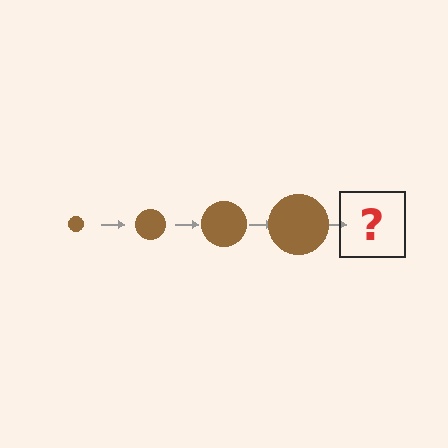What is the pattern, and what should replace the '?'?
The pattern is that the circle gets progressively larger each step. The '?' should be a brown circle, larger than the previous one.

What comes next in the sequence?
The next element should be a brown circle, larger than the previous one.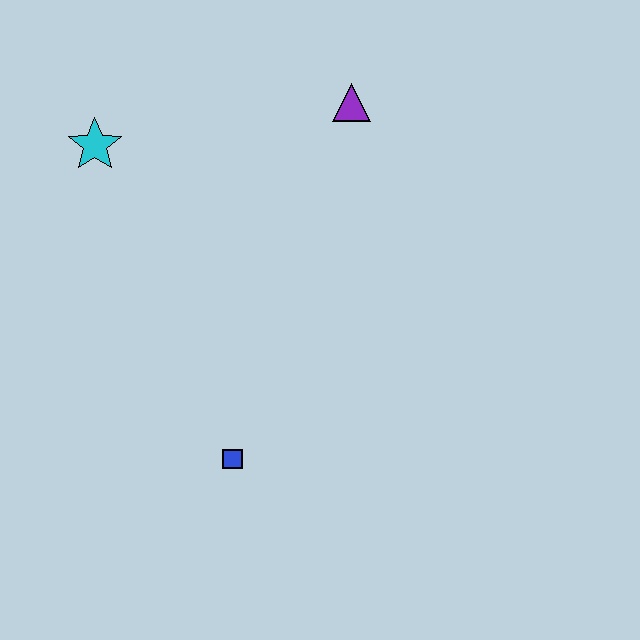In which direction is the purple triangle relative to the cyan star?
The purple triangle is to the right of the cyan star.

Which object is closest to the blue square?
The cyan star is closest to the blue square.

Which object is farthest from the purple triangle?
The blue square is farthest from the purple triangle.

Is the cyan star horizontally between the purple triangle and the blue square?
No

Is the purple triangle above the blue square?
Yes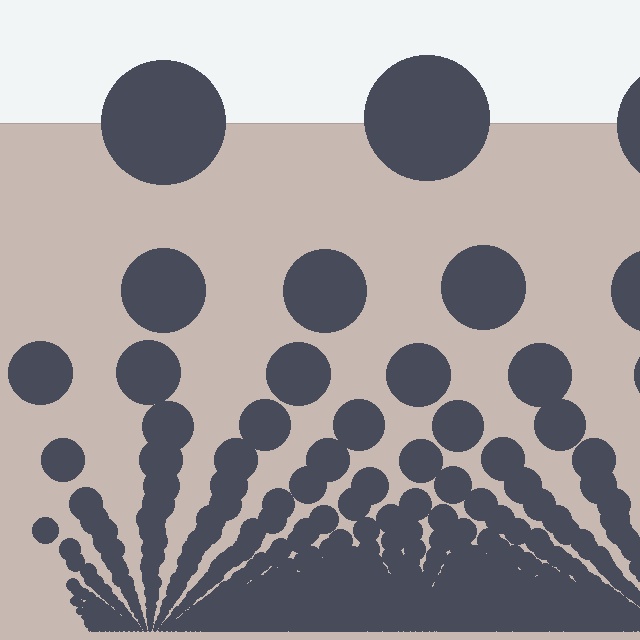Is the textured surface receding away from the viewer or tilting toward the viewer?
The surface appears to tilt toward the viewer. Texture elements get larger and sparser toward the top.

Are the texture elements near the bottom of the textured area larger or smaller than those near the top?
Smaller. The gradient is inverted — elements near the bottom are smaller and denser.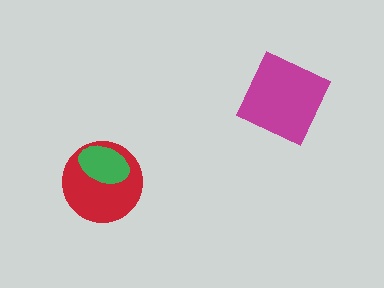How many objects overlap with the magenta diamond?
0 objects overlap with the magenta diamond.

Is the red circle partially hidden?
Yes, it is partially covered by another shape.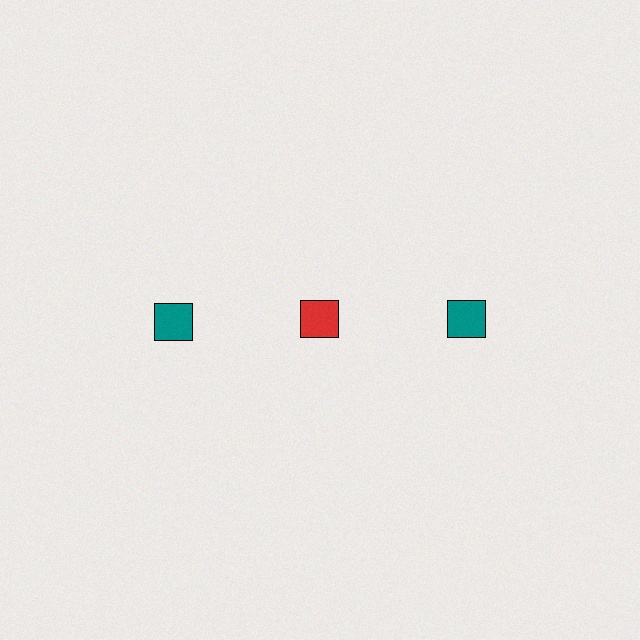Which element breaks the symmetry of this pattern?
The red square in the top row, second from left column breaks the symmetry. All other shapes are teal squares.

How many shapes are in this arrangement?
There are 3 shapes arranged in a grid pattern.